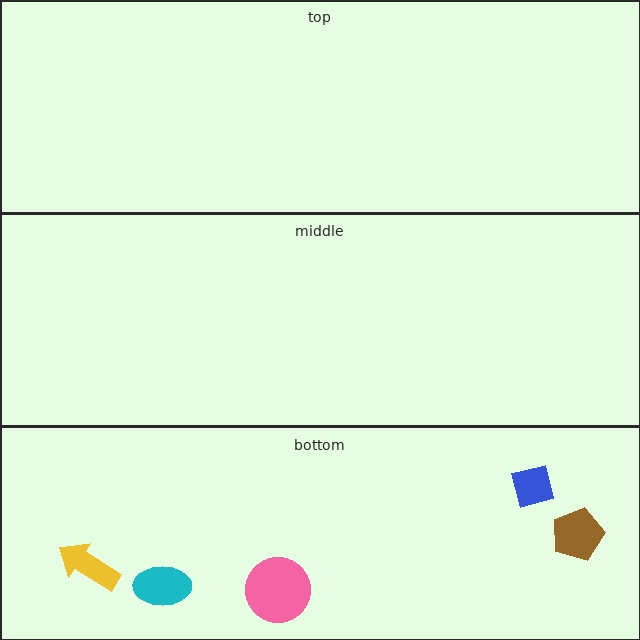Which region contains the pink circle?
The bottom region.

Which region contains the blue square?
The bottom region.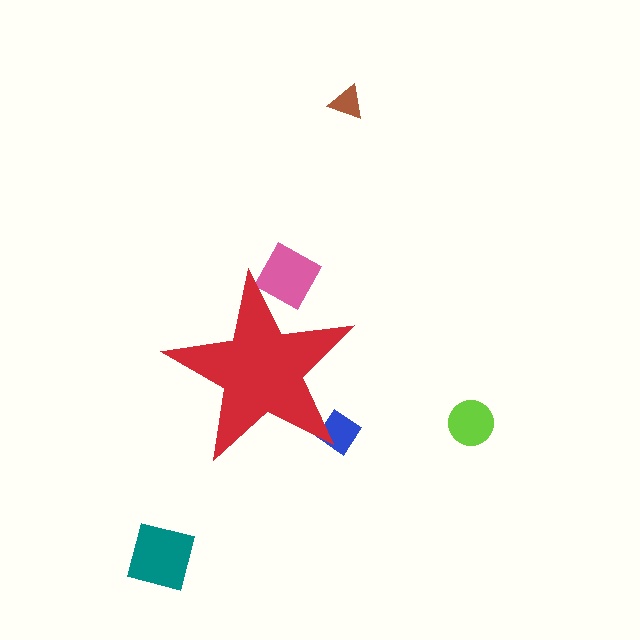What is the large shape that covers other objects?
A red star.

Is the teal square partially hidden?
No, the teal square is fully visible.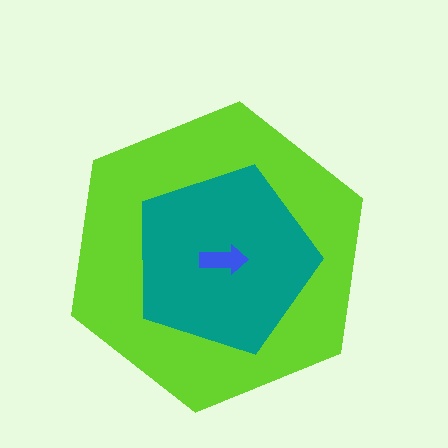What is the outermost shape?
The lime hexagon.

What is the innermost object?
The blue arrow.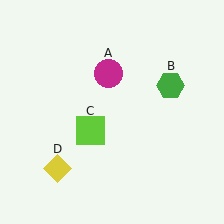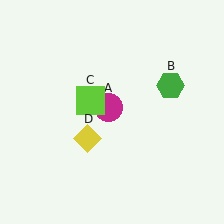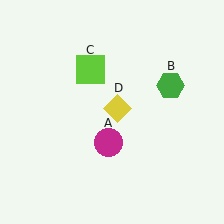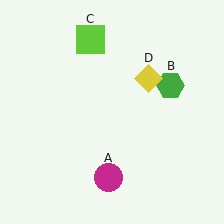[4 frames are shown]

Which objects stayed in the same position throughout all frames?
Green hexagon (object B) remained stationary.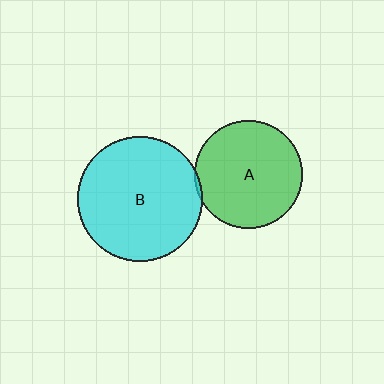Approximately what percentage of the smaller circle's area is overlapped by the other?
Approximately 5%.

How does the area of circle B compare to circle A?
Approximately 1.3 times.